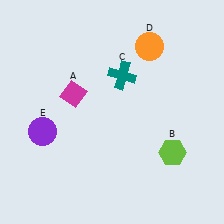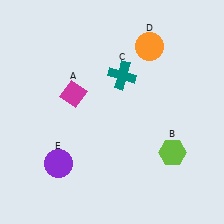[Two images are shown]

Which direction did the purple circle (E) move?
The purple circle (E) moved down.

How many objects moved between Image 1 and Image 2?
1 object moved between the two images.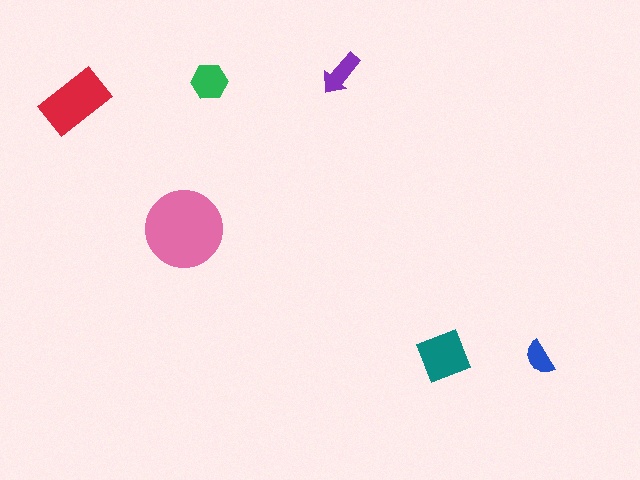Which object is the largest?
The pink circle.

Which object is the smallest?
The blue semicircle.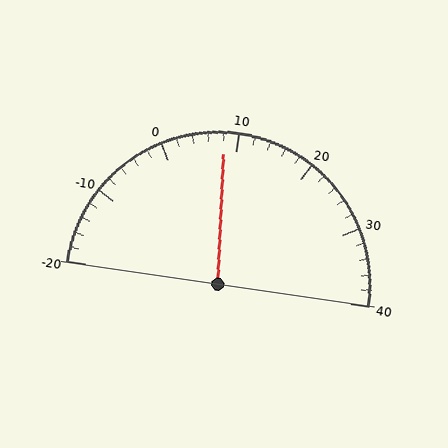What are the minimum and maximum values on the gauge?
The gauge ranges from -20 to 40.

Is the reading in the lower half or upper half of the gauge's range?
The reading is in the lower half of the range (-20 to 40).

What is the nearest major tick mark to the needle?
The nearest major tick mark is 10.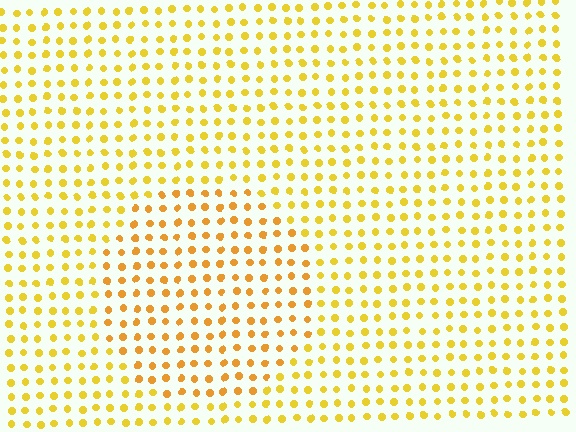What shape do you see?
I see a circle.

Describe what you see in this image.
The image is filled with small yellow elements in a uniform arrangement. A circle-shaped region is visible where the elements are tinted to a slightly different hue, forming a subtle color boundary.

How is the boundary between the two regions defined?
The boundary is defined purely by a slight shift in hue (about 18 degrees). Spacing, size, and orientation are identical on both sides.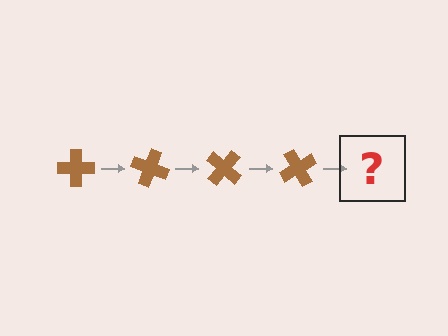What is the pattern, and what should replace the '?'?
The pattern is that the cross rotates 20 degrees each step. The '?' should be a brown cross rotated 80 degrees.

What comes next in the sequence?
The next element should be a brown cross rotated 80 degrees.